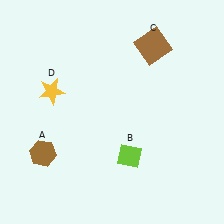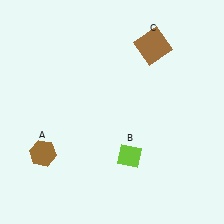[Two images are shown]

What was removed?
The yellow star (D) was removed in Image 2.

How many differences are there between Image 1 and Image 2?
There is 1 difference between the two images.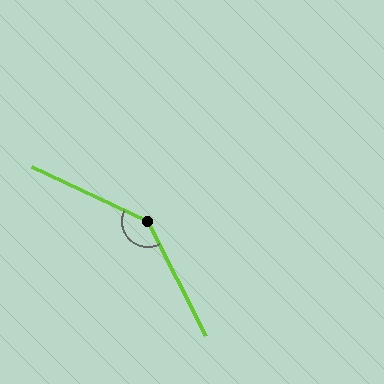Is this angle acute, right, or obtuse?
It is obtuse.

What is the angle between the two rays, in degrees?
Approximately 142 degrees.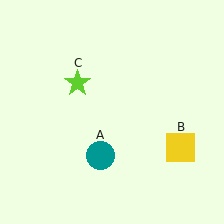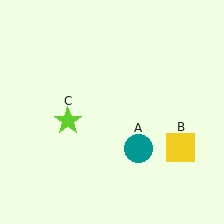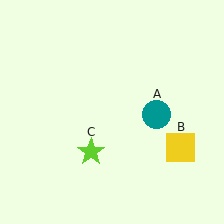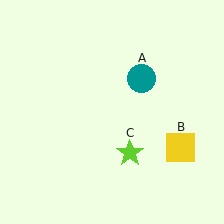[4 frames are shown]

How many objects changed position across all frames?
2 objects changed position: teal circle (object A), lime star (object C).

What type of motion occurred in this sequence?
The teal circle (object A), lime star (object C) rotated counterclockwise around the center of the scene.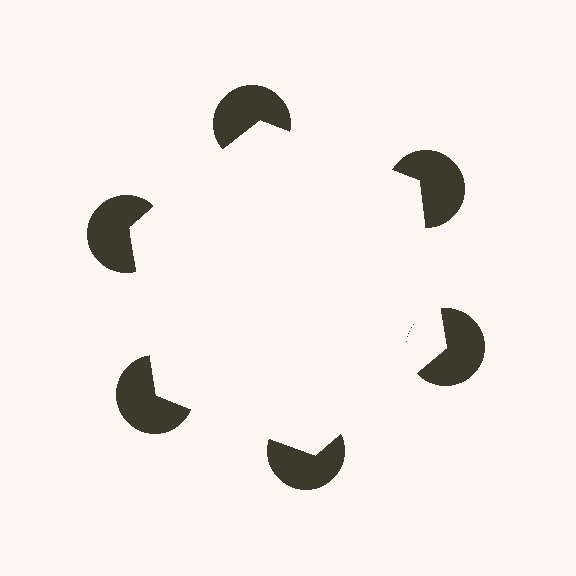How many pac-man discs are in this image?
There are 6 — one at each vertex of the illusory hexagon.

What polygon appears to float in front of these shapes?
An illusory hexagon — its edges are inferred from the aligned wedge cuts in the pac-man discs, not physically drawn.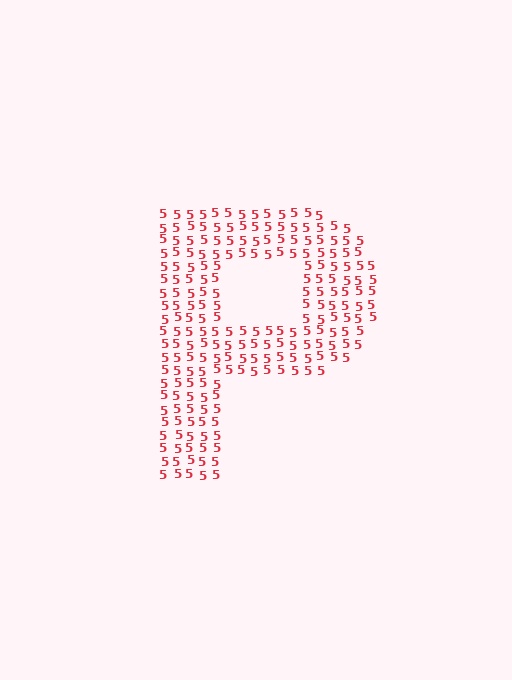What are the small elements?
The small elements are digit 5's.